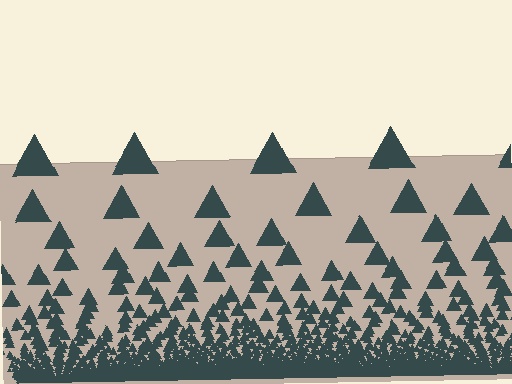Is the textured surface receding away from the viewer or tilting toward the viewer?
The surface appears to tilt toward the viewer. Texture elements get larger and sparser toward the top.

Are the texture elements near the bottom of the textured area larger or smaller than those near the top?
Smaller. The gradient is inverted — elements near the bottom are smaller and denser.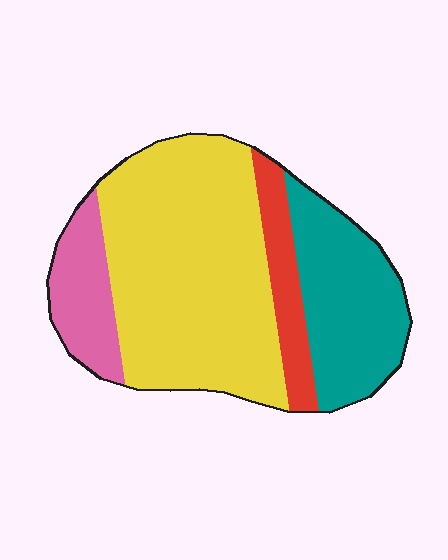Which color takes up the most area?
Yellow, at roughly 55%.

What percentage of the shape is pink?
Pink takes up less than a quarter of the shape.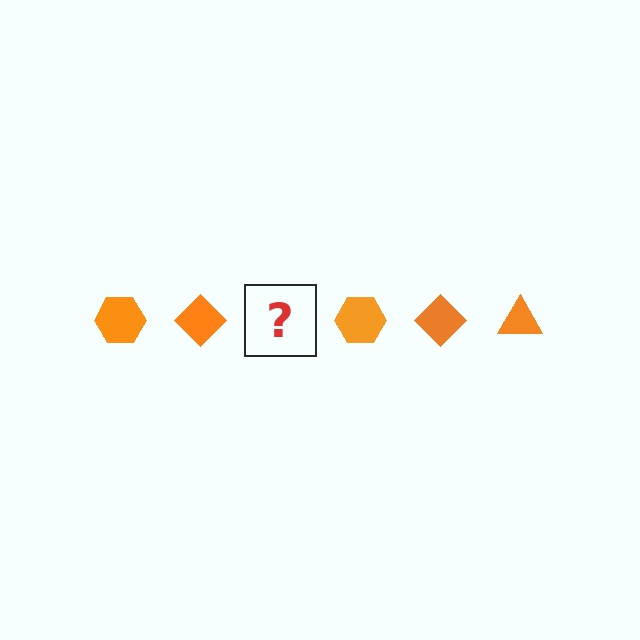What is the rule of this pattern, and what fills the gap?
The rule is that the pattern cycles through hexagon, diamond, triangle shapes in orange. The gap should be filled with an orange triangle.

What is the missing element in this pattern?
The missing element is an orange triangle.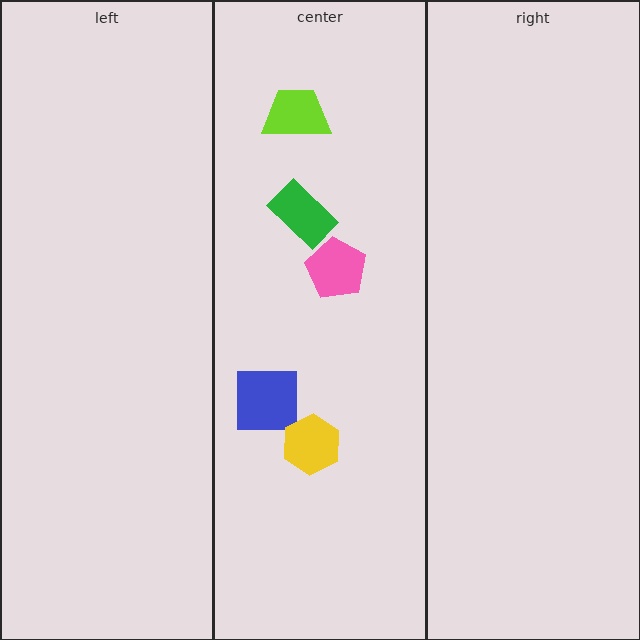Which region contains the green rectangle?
The center region.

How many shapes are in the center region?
5.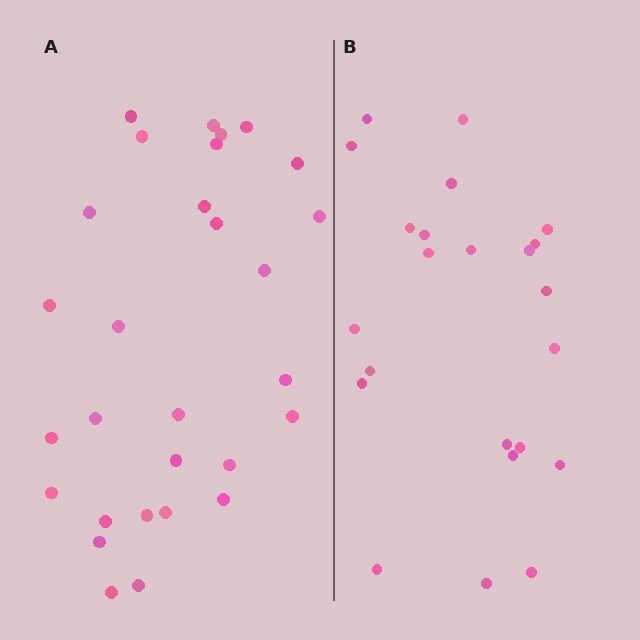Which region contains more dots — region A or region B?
Region A (the left region) has more dots.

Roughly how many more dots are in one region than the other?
Region A has about 6 more dots than region B.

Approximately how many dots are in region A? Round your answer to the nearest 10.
About 30 dots. (The exact count is 29, which rounds to 30.)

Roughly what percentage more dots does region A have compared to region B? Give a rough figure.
About 25% more.